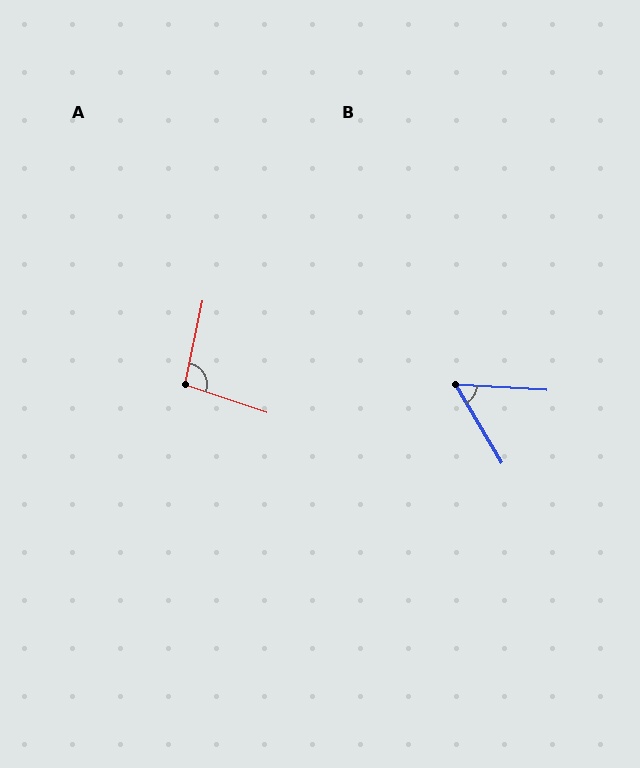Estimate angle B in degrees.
Approximately 56 degrees.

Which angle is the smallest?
B, at approximately 56 degrees.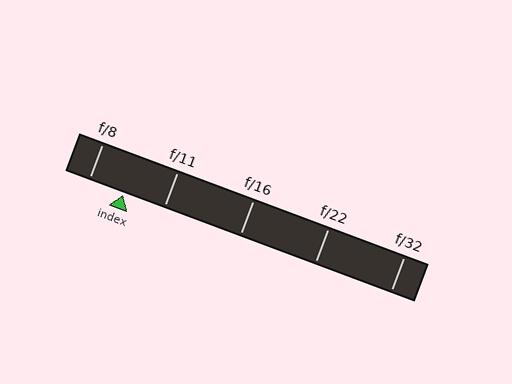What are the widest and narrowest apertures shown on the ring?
The widest aperture shown is f/8 and the narrowest is f/32.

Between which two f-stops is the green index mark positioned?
The index mark is between f/8 and f/11.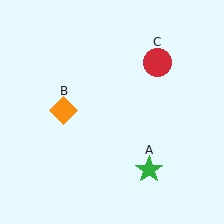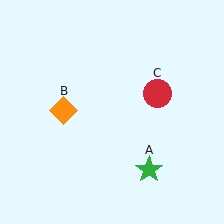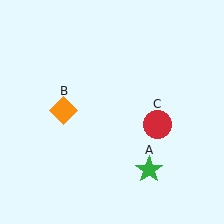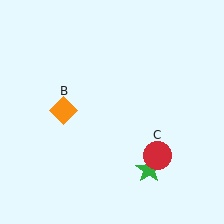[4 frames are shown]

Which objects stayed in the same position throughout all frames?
Green star (object A) and orange diamond (object B) remained stationary.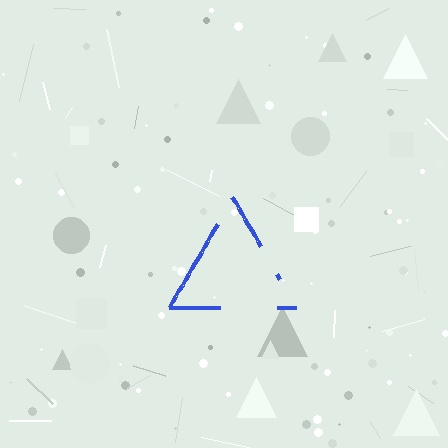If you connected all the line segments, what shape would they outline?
They would outline a triangle.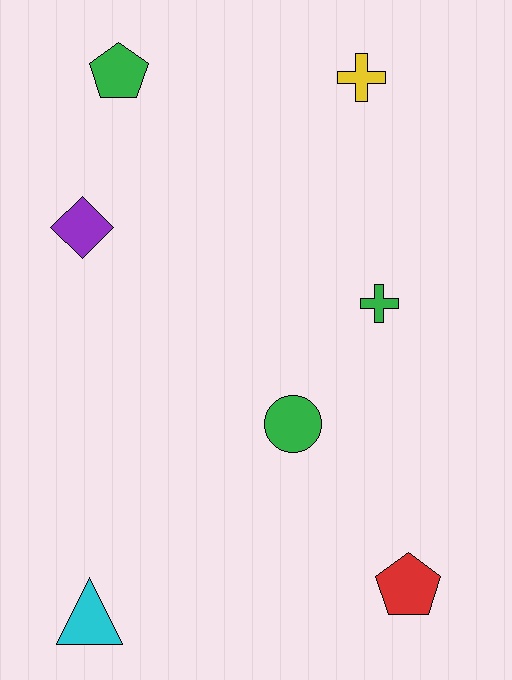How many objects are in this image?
There are 7 objects.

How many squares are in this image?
There are no squares.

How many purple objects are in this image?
There is 1 purple object.